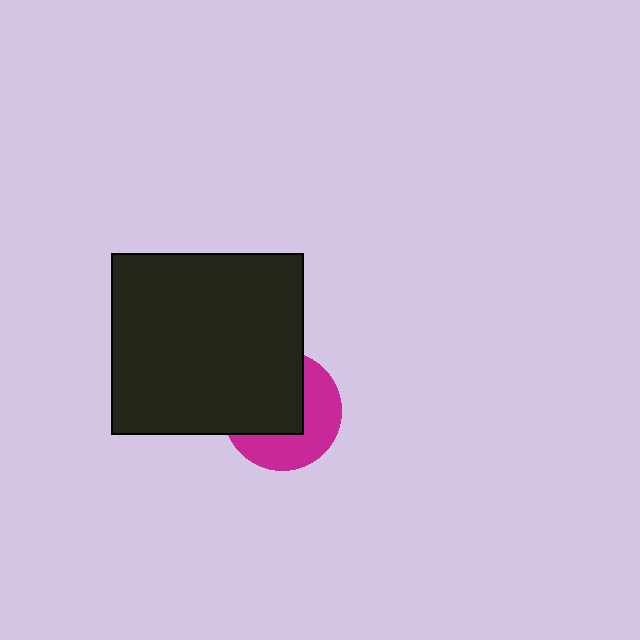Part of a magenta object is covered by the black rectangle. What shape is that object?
It is a circle.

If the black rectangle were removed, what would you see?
You would see the complete magenta circle.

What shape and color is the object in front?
The object in front is a black rectangle.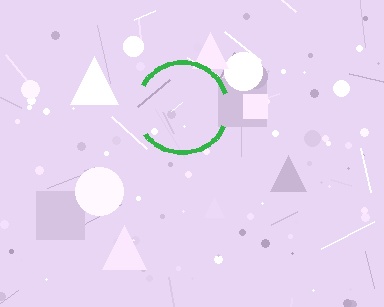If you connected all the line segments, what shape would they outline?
They would outline a circle.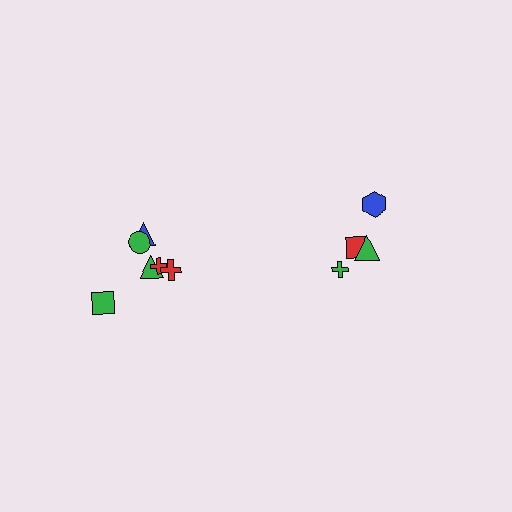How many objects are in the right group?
There are 4 objects.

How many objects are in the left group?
There are 6 objects.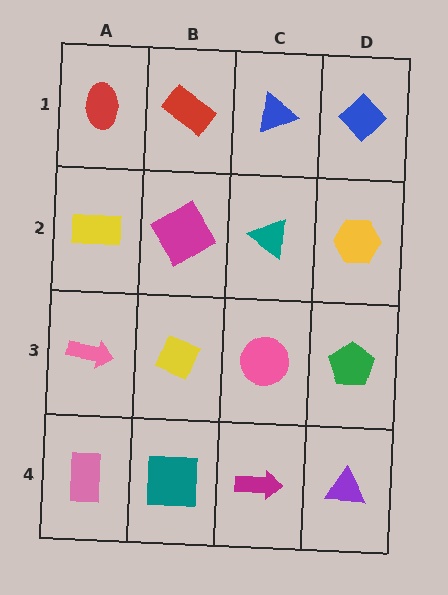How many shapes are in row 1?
4 shapes.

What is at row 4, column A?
A pink rectangle.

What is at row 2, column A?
A yellow rectangle.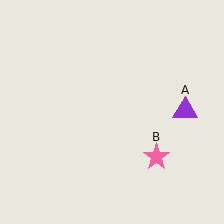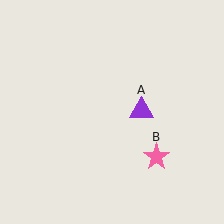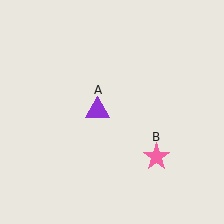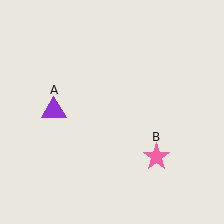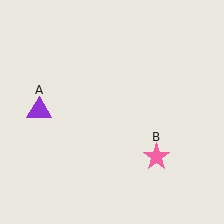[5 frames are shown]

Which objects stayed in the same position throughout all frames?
Pink star (object B) remained stationary.